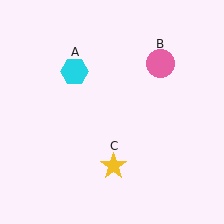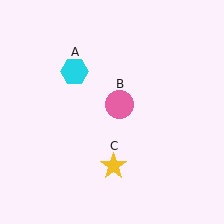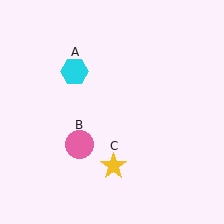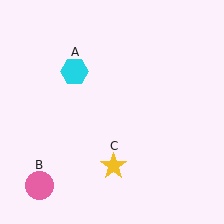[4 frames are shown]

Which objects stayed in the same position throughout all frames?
Cyan hexagon (object A) and yellow star (object C) remained stationary.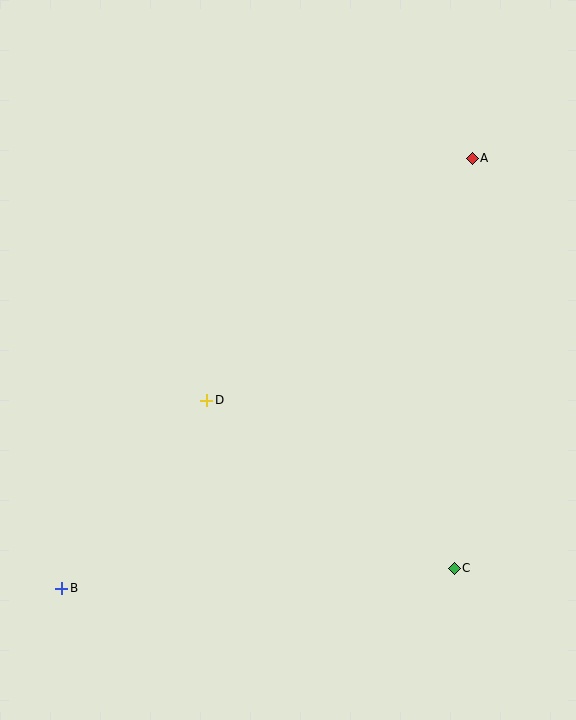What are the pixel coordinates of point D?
Point D is at (207, 400).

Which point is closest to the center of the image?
Point D at (207, 400) is closest to the center.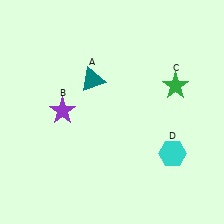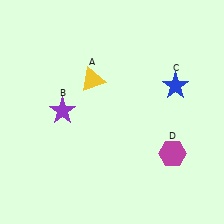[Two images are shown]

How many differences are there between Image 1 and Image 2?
There are 3 differences between the two images.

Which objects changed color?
A changed from teal to yellow. C changed from green to blue. D changed from cyan to magenta.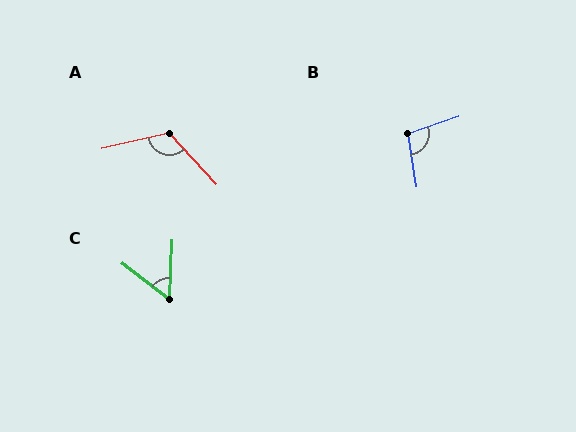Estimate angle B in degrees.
Approximately 100 degrees.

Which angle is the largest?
A, at approximately 119 degrees.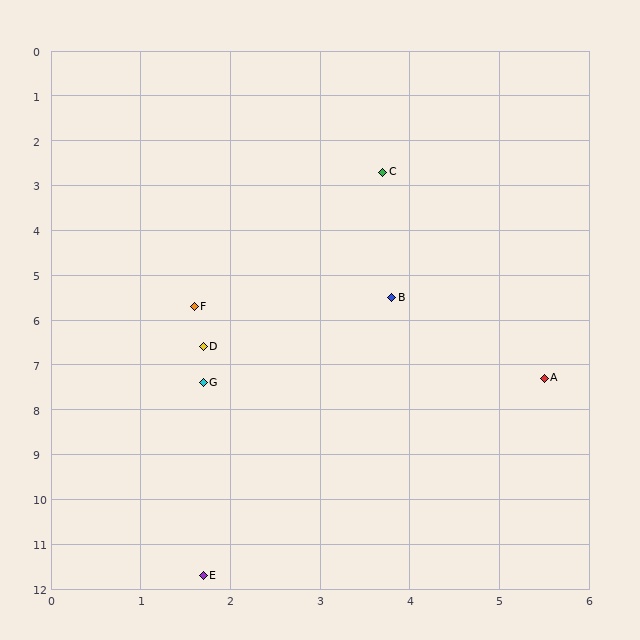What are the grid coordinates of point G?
Point G is at approximately (1.7, 7.4).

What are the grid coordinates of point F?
Point F is at approximately (1.6, 5.7).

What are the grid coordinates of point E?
Point E is at approximately (1.7, 11.7).